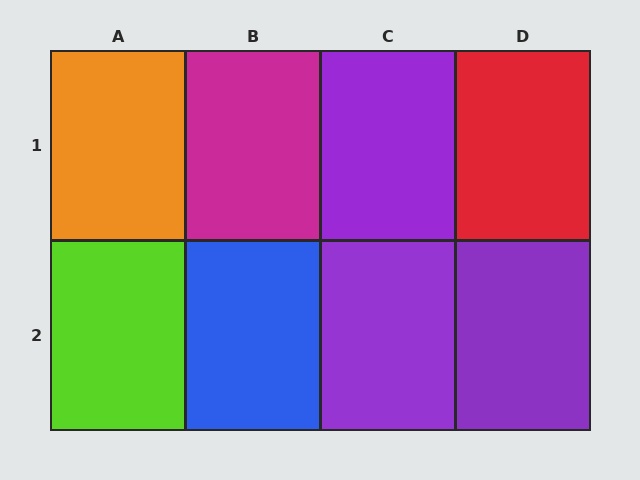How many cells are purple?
3 cells are purple.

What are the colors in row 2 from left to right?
Lime, blue, purple, purple.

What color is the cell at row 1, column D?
Red.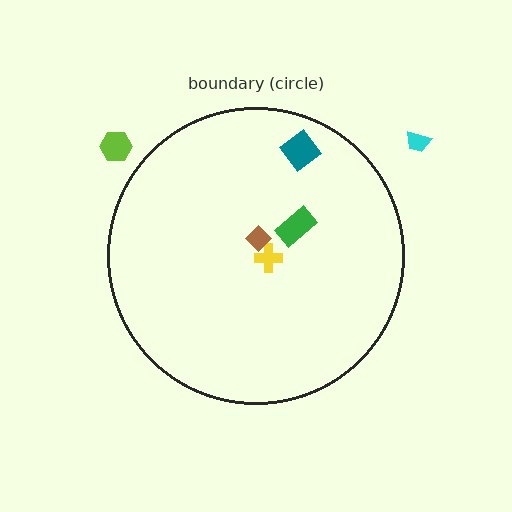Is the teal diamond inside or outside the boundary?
Inside.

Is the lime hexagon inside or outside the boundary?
Outside.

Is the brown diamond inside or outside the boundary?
Inside.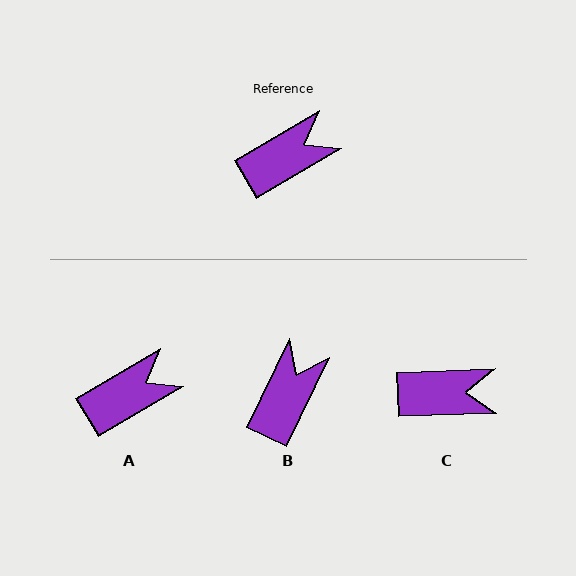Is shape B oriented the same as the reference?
No, it is off by about 34 degrees.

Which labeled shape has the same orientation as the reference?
A.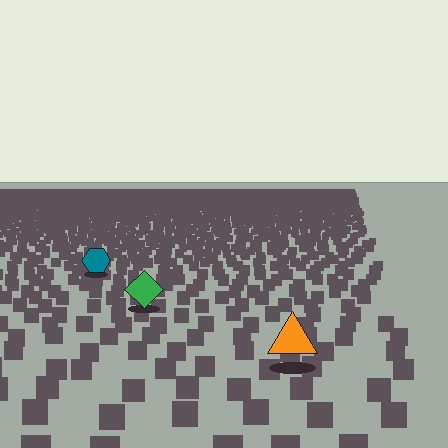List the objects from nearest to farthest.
From nearest to farthest: the orange triangle, the green diamond, the teal hexagon.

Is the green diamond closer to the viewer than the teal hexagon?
Yes. The green diamond is closer — you can tell from the texture gradient: the ground texture is coarser near it.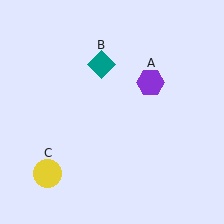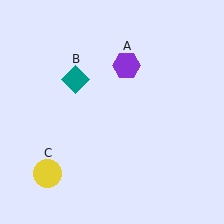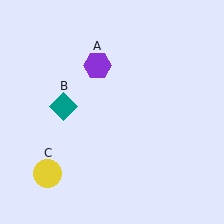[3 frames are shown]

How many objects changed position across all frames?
2 objects changed position: purple hexagon (object A), teal diamond (object B).